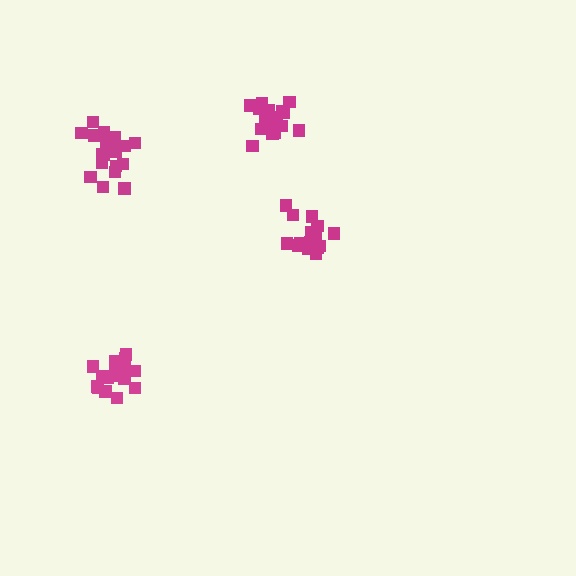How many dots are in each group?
Group 1: 19 dots, Group 2: 19 dots, Group 3: 17 dots, Group 4: 20 dots (75 total).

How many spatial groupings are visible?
There are 4 spatial groupings.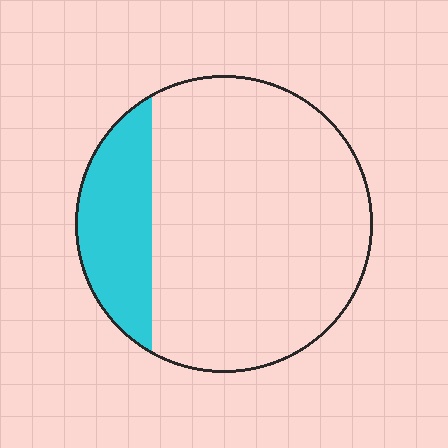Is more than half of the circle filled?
No.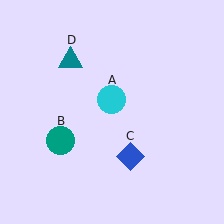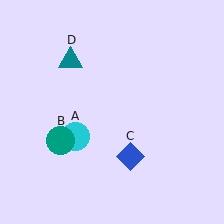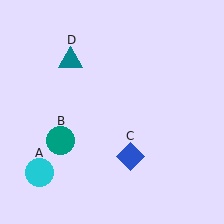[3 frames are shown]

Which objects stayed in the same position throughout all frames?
Teal circle (object B) and blue diamond (object C) and teal triangle (object D) remained stationary.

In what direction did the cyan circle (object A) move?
The cyan circle (object A) moved down and to the left.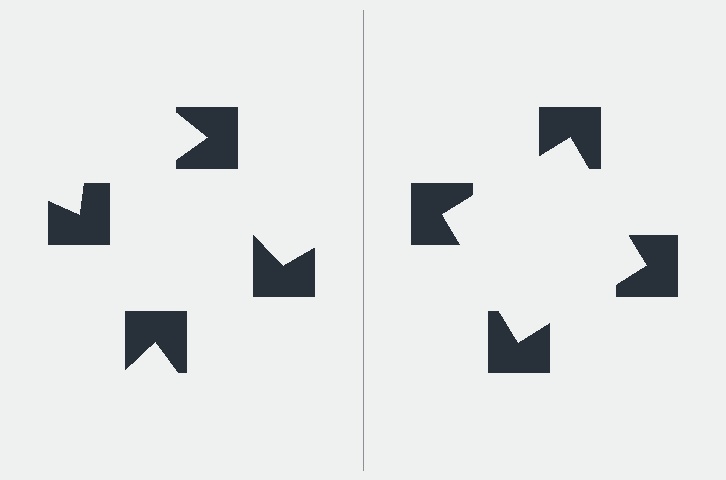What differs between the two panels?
The notched squares are positioned identically on both sides; only the wedge orientations differ. On the right they align to a square; on the left they are misaligned.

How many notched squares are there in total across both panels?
8 — 4 on each side.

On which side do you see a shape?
An illusory square appears on the right side. On the left side the wedge cuts are rotated, so no coherent shape forms.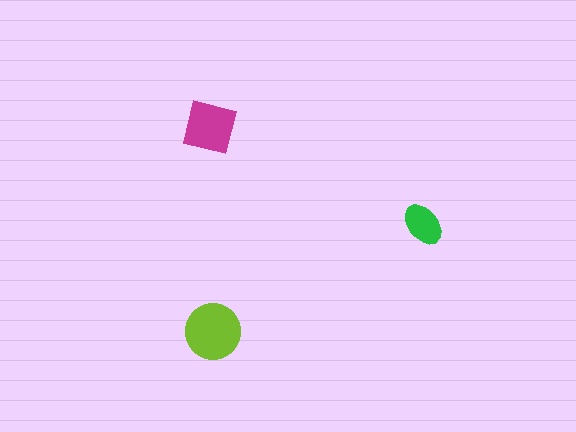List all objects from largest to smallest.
The lime circle, the magenta square, the green ellipse.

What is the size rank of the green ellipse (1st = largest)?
3rd.